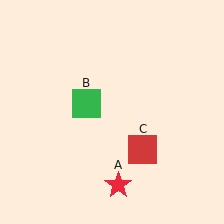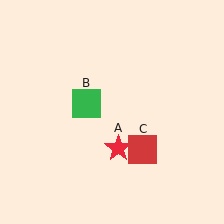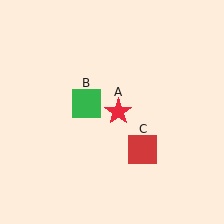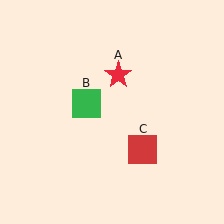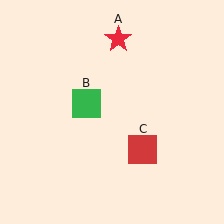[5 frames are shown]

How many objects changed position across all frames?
1 object changed position: red star (object A).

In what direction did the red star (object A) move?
The red star (object A) moved up.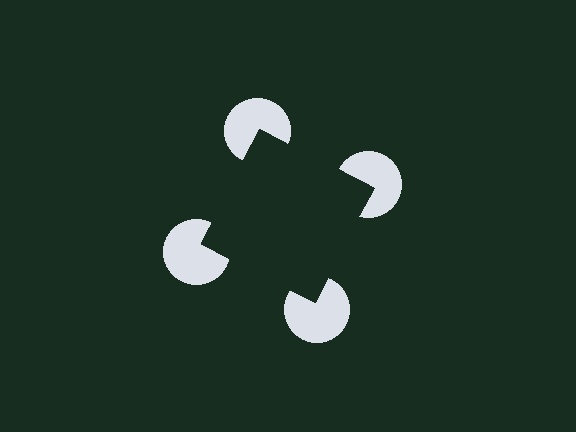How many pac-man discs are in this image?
There are 4 — one at each vertex of the illusory square.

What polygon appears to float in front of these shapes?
An illusory square — its edges are inferred from the aligned wedge cuts in the pac-man discs, not physically drawn.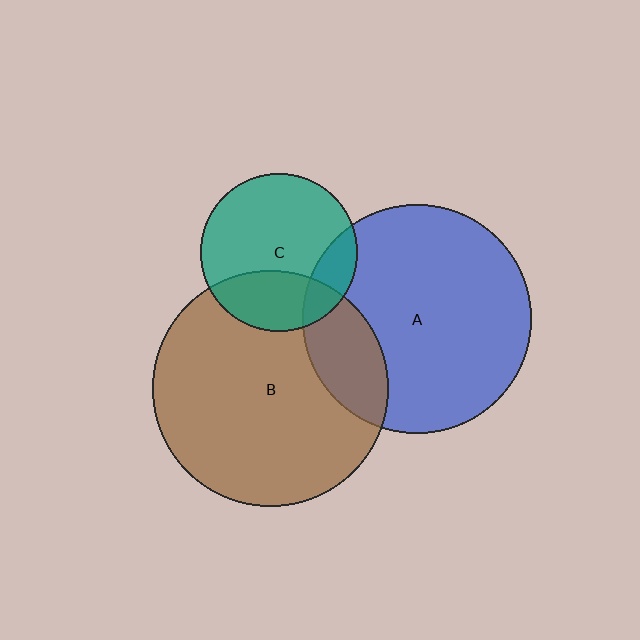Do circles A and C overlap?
Yes.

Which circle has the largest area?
Circle B (brown).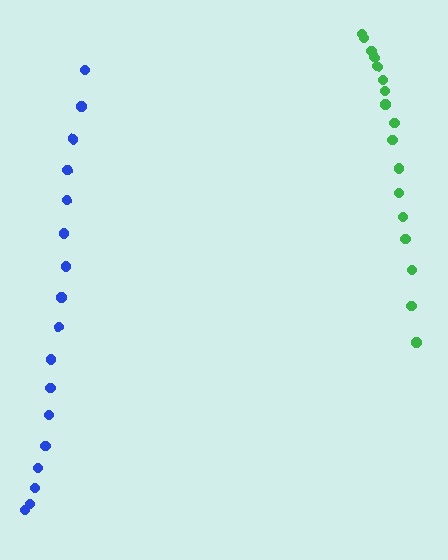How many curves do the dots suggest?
There are 2 distinct paths.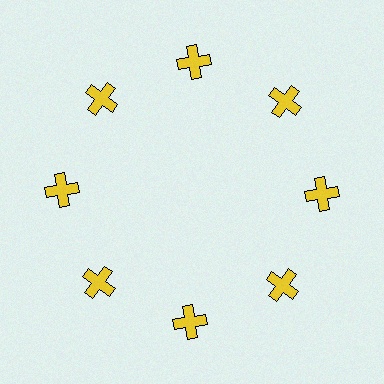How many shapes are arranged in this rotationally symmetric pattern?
There are 8 shapes, arranged in 8 groups of 1.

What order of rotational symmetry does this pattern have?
This pattern has 8-fold rotational symmetry.